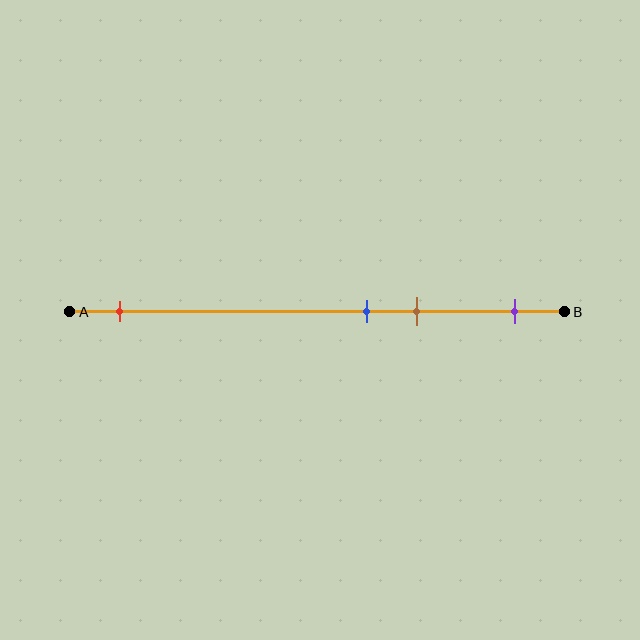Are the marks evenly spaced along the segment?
No, the marks are not evenly spaced.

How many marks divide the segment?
There are 4 marks dividing the segment.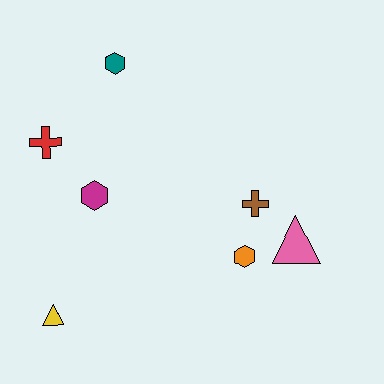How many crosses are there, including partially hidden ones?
There are 2 crosses.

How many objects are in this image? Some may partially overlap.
There are 7 objects.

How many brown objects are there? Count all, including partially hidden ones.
There is 1 brown object.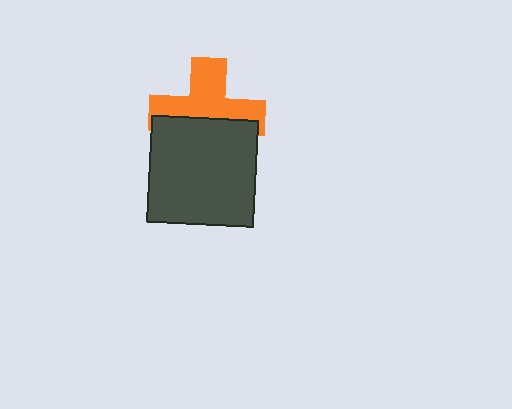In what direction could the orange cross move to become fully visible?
The orange cross could move up. That would shift it out from behind the dark gray square entirely.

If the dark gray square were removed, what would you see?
You would see the complete orange cross.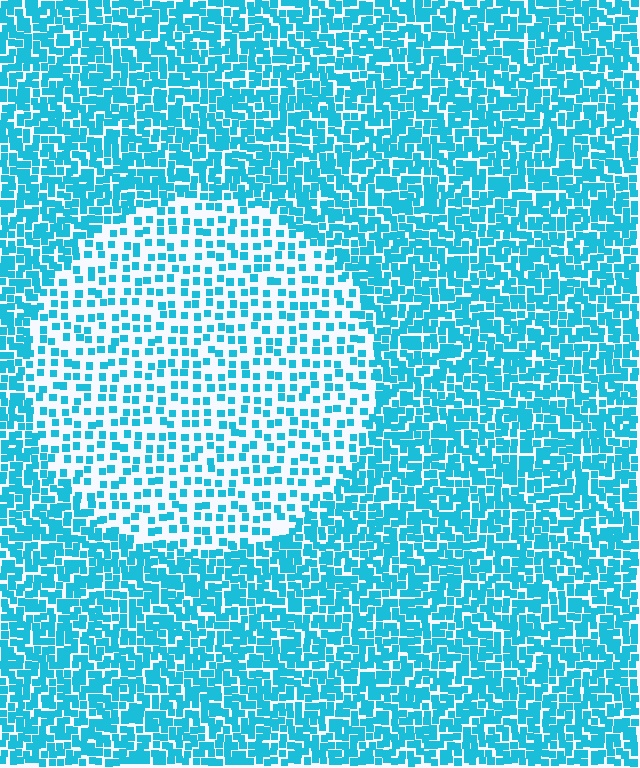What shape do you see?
I see a circle.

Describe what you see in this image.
The image contains small cyan elements arranged at two different densities. A circle-shaped region is visible where the elements are less densely packed than the surrounding area.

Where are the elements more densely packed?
The elements are more densely packed outside the circle boundary.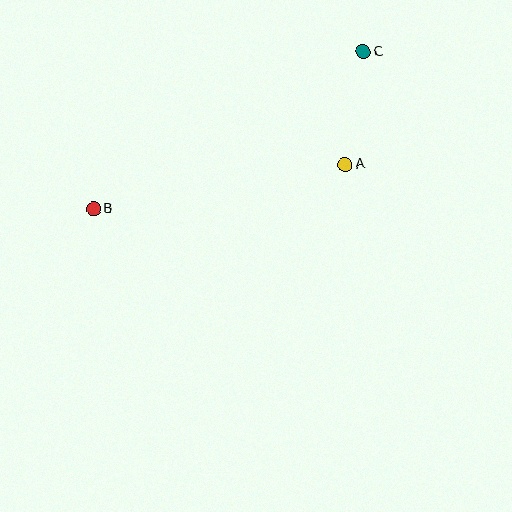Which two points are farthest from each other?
Points B and C are farthest from each other.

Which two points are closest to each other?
Points A and C are closest to each other.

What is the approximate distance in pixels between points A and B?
The distance between A and B is approximately 255 pixels.